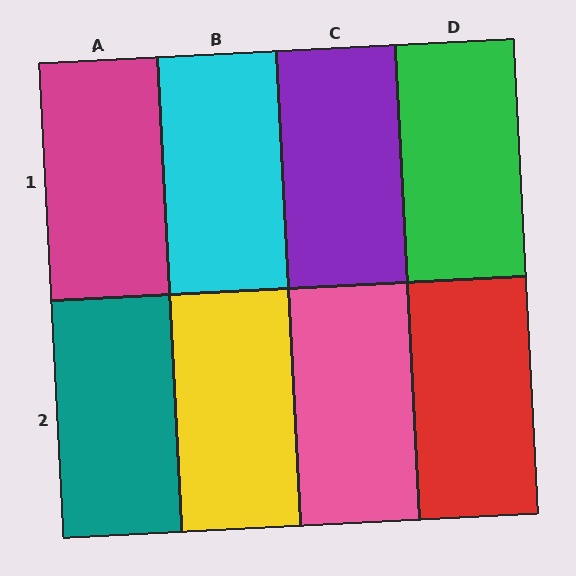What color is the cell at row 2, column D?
Red.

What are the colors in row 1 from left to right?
Magenta, cyan, purple, green.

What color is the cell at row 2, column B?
Yellow.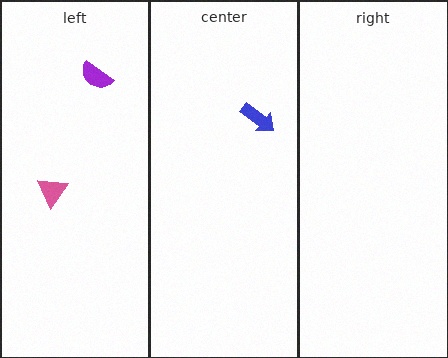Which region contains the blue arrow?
The center region.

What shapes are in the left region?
The pink triangle, the purple semicircle.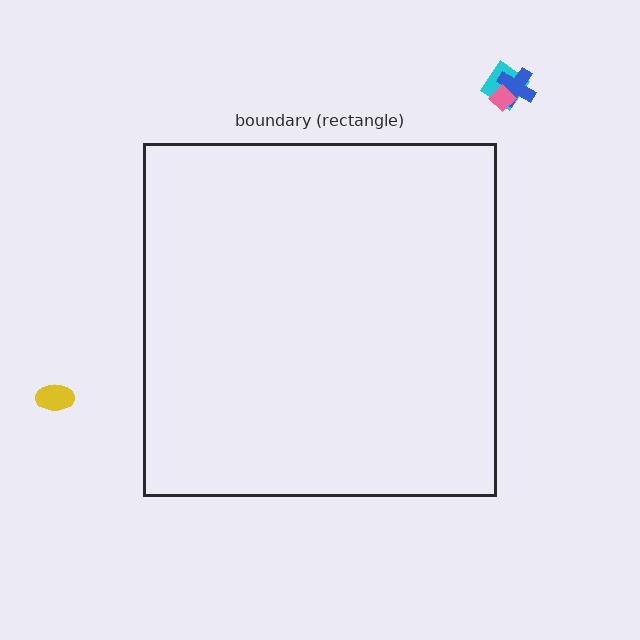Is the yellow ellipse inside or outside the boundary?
Outside.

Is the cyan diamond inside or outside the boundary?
Outside.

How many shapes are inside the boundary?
0 inside, 4 outside.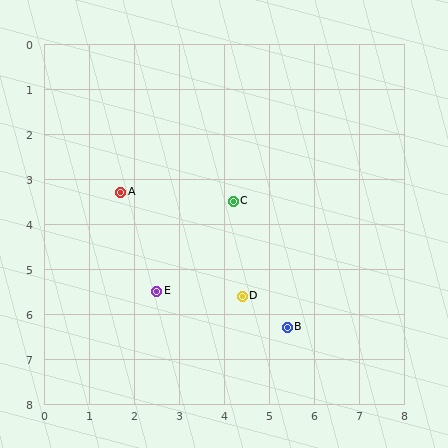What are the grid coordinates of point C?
Point C is at approximately (4.2, 3.5).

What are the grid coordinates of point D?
Point D is at approximately (4.4, 5.6).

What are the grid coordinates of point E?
Point E is at approximately (2.5, 5.5).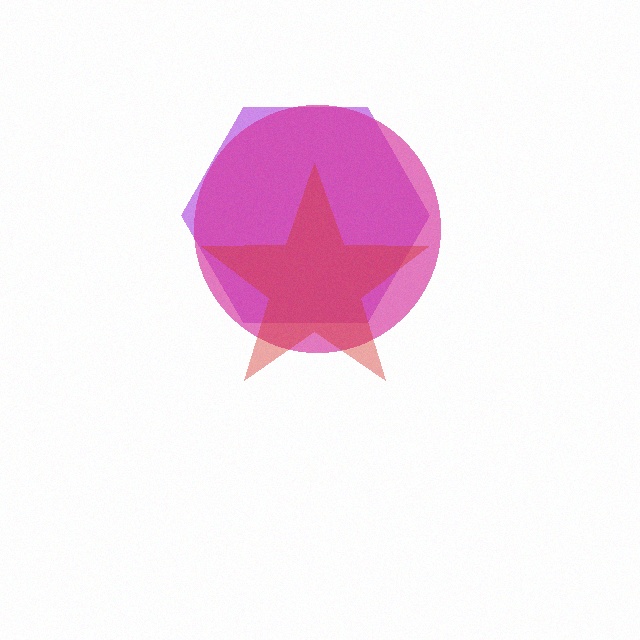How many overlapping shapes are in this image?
There are 3 overlapping shapes in the image.